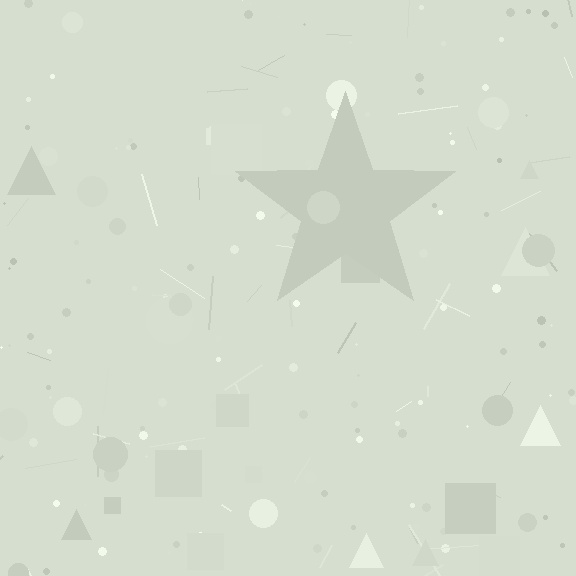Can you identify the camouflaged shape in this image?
The camouflaged shape is a star.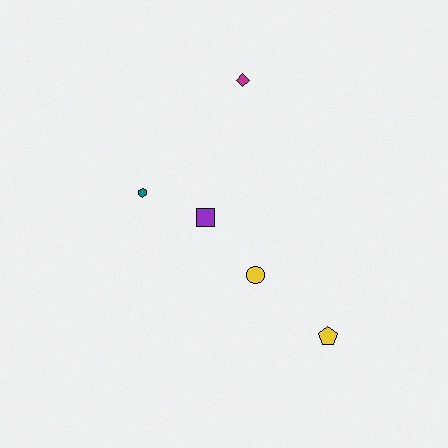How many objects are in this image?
There are 5 objects.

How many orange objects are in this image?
There are no orange objects.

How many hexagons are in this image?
There is 1 hexagon.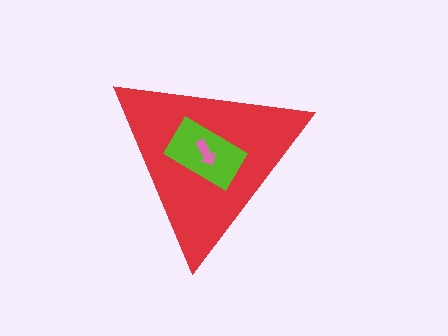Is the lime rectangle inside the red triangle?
Yes.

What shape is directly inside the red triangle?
The lime rectangle.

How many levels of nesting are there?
3.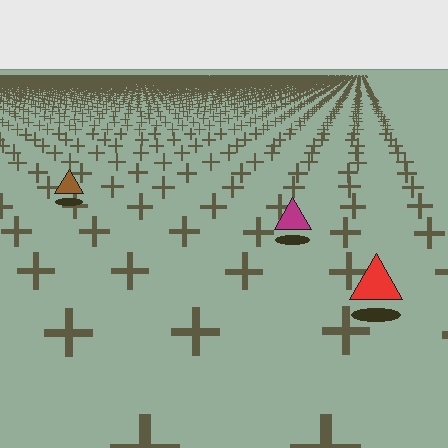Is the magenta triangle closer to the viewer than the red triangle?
No. The red triangle is closer — you can tell from the texture gradient: the ground texture is coarser near it.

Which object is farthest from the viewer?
The brown triangle is farthest from the viewer. It appears smaller and the ground texture around it is denser.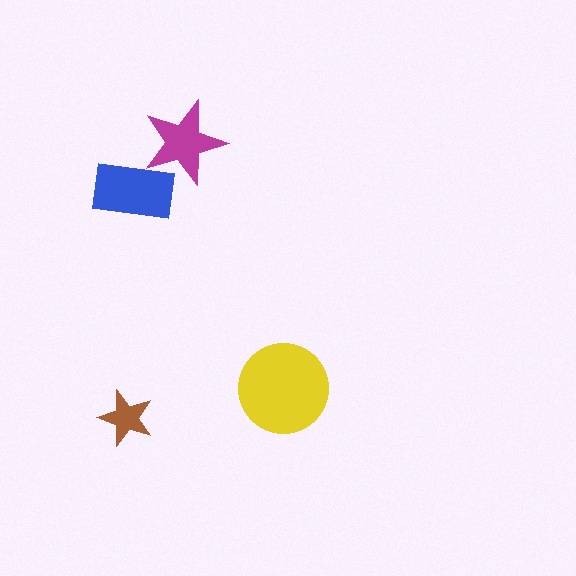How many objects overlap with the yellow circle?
0 objects overlap with the yellow circle.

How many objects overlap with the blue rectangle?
1 object overlaps with the blue rectangle.